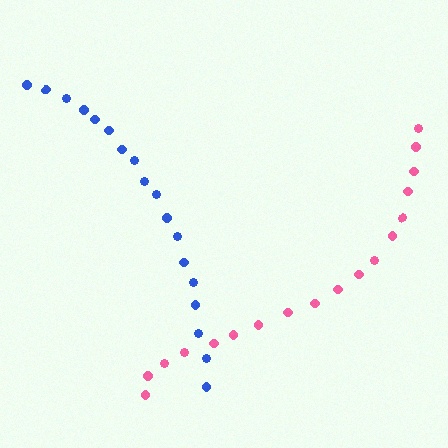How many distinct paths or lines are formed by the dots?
There are 2 distinct paths.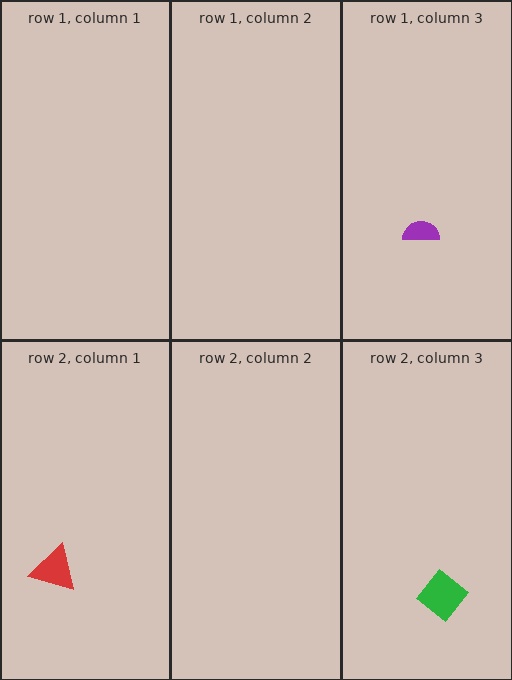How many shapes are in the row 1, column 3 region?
1.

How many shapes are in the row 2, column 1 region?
1.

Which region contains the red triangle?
The row 2, column 1 region.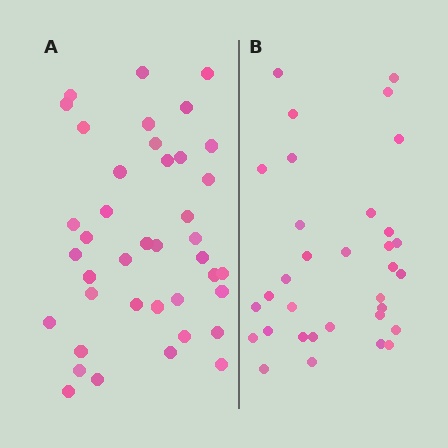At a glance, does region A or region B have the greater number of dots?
Region A (the left region) has more dots.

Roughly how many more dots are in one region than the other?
Region A has roughly 8 or so more dots than region B.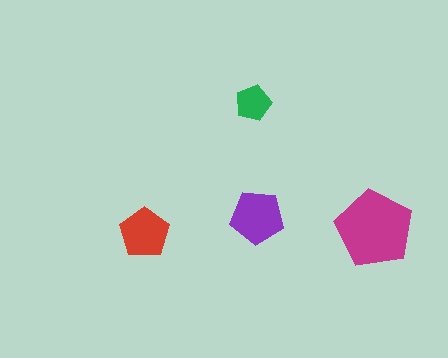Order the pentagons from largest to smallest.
the magenta one, the purple one, the red one, the green one.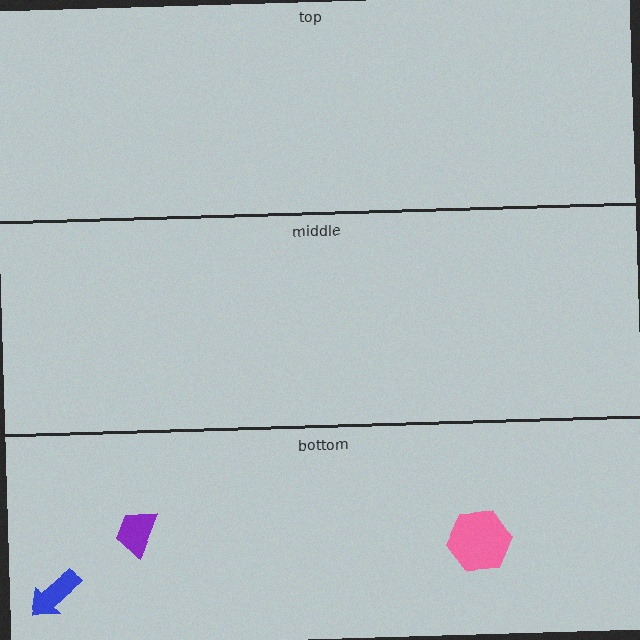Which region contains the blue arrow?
The bottom region.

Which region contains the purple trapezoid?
The bottom region.